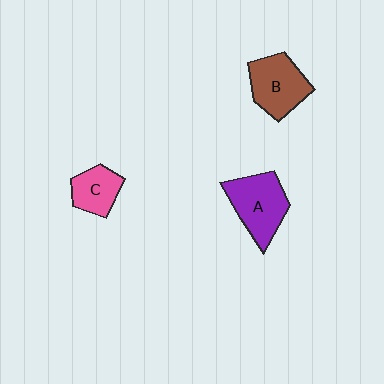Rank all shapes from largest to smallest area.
From largest to smallest: A (purple), B (brown), C (pink).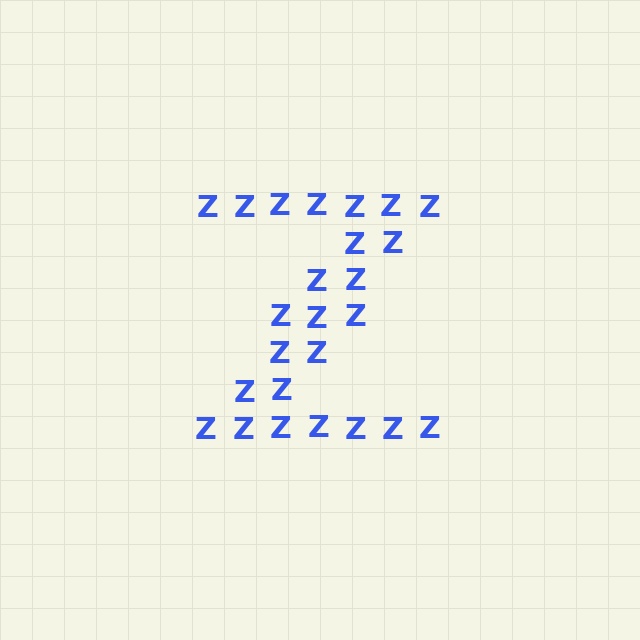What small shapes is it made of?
It is made of small letter Z's.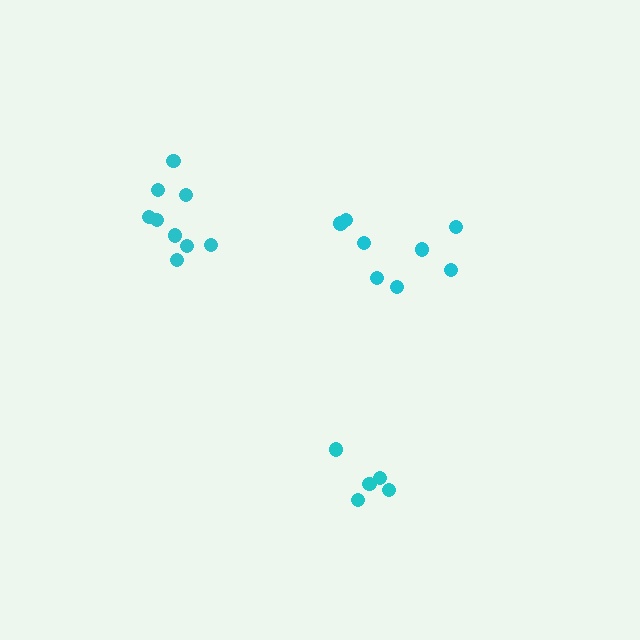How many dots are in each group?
Group 1: 9 dots, Group 2: 8 dots, Group 3: 5 dots (22 total).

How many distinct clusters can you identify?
There are 3 distinct clusters.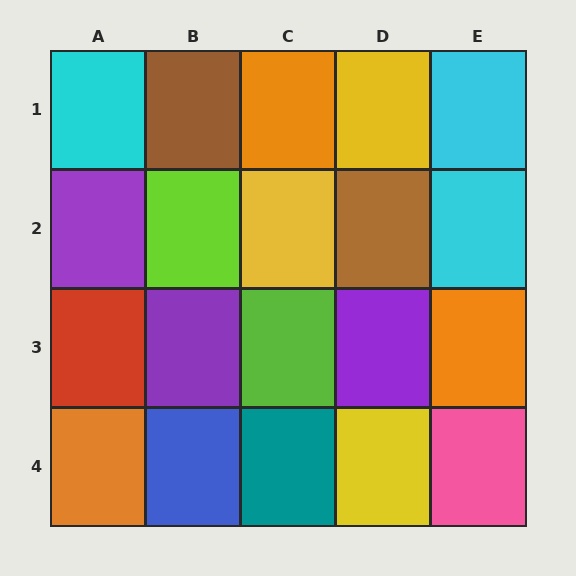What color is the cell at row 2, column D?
Brown.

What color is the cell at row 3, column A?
Red.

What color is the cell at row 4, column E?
Pink.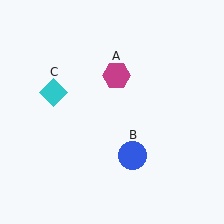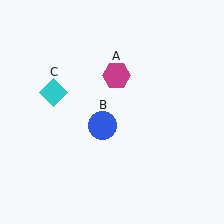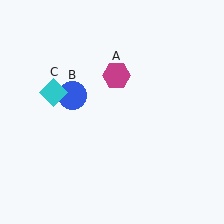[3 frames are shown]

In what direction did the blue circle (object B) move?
The blue circle (object B) moved up and to the left.